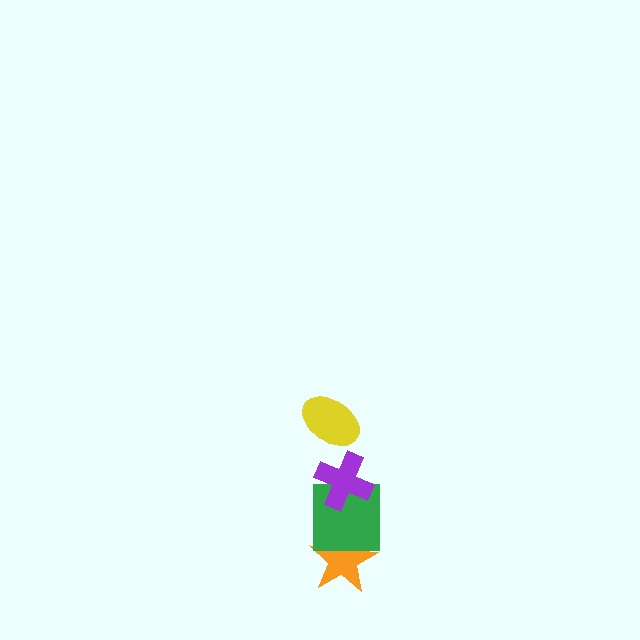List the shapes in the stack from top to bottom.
From top to bottom: the yellow ellipse, the purple cross, the green square, the orange star.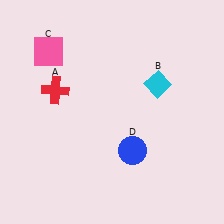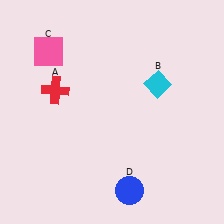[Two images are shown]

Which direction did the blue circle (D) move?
The blue circle (D) moved down.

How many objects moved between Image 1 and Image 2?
1 object moved between the two images.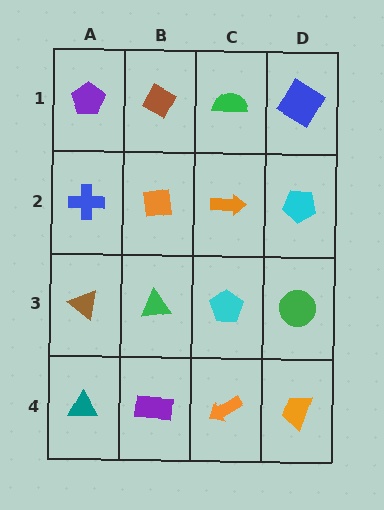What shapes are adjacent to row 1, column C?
An orange arrow (row 2, column C), a brown diamond (row 1, column B), a blue diamond (row 1, column D).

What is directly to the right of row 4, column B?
An orange arrow.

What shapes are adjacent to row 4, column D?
A green circle (row 3, column D), an orange arrow (row 4, column C).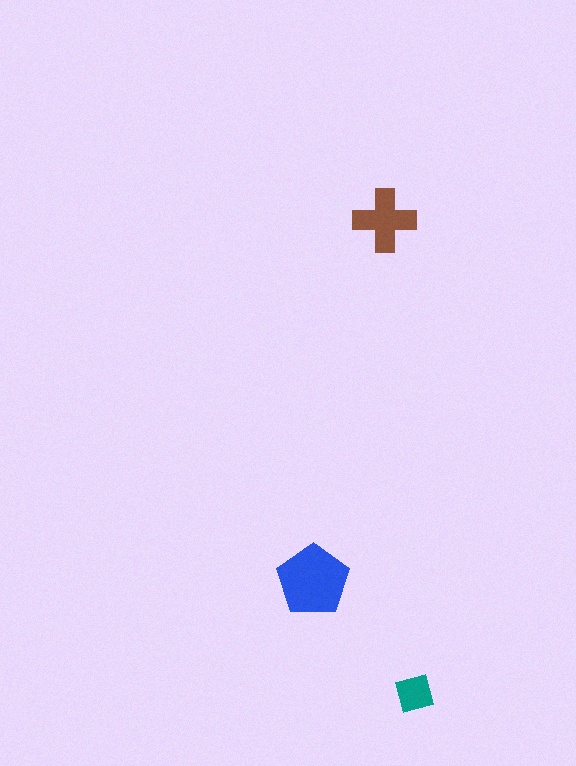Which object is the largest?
The blue pentagon.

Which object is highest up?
The brown cross is topmost.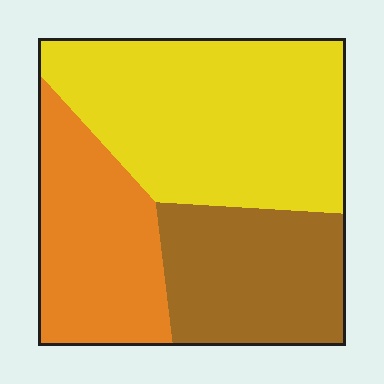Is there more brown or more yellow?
Yellow.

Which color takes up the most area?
Yellow, at roughly 45%.